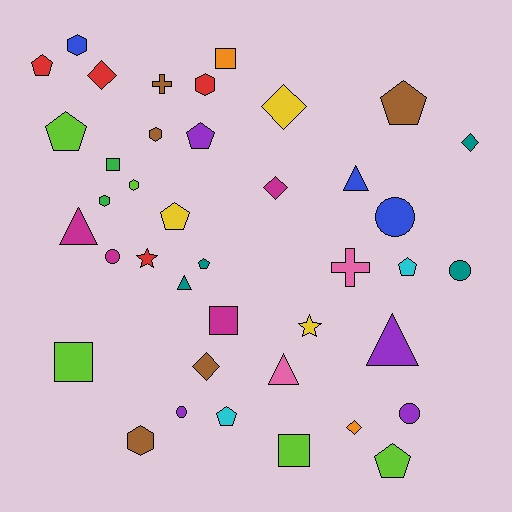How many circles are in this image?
There are 5 circles.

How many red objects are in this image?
There are 4 red objects.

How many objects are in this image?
There are 40 objects.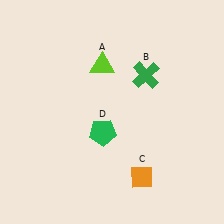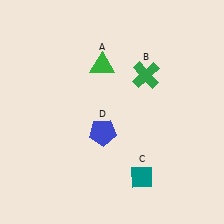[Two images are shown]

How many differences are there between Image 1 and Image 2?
There are 3 differences between the two images.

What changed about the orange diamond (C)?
In Image 1, C is orange. In Image 2, it changed to teal.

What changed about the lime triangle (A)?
In Image 1, A is lime. In Image 2, it changed to green.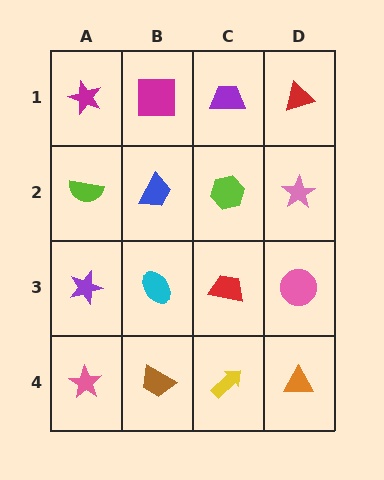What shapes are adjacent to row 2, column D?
A red triangle (row 1, column D), a pink circle (row 3, column D), a lime hexagon (row 2, column C).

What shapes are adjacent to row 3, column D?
A pink star (row 2, column D), an orange triangle (row 4, column D), a red trapezoid (row 3, column C).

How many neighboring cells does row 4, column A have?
2.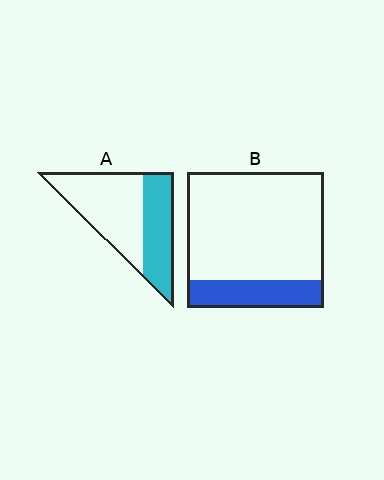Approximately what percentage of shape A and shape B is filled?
A is approximately 40% and B is approximately 20%.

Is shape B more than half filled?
No.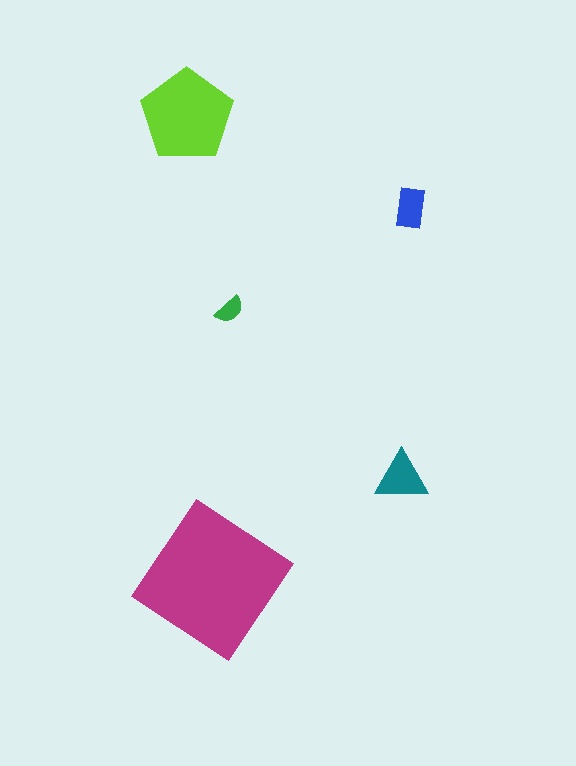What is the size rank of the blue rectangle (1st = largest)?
4th.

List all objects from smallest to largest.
The green semicircle, the blue rectangle, the teal triangle, the lime pentagon, the magenta diamond.